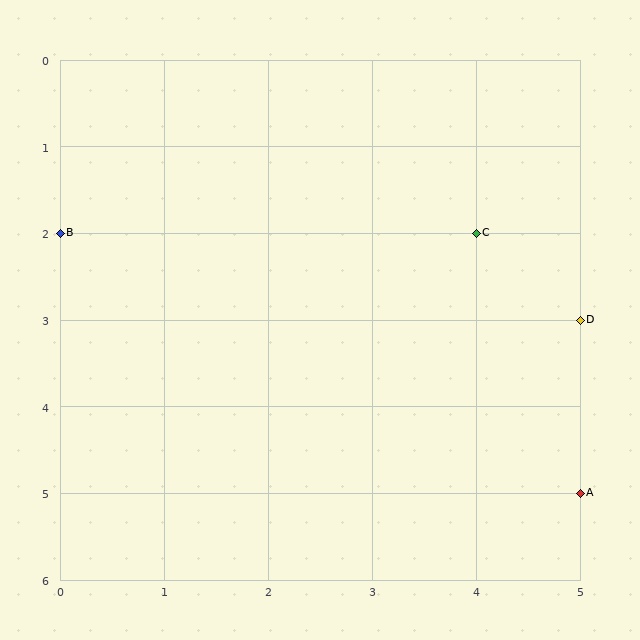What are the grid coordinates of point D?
Point D is at grid coordinates (5, 3).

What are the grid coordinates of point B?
Point B is at grid coordinates (0, 2).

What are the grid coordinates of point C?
Point C is at grid coordinates (4, 2).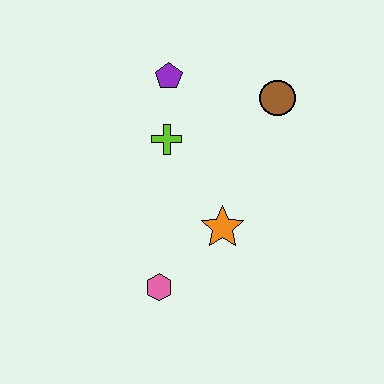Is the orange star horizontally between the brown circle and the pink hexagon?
Yes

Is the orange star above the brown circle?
No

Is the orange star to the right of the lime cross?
Yes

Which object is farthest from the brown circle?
The pink hexagon is farthest from the brown circle.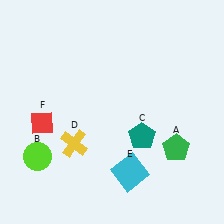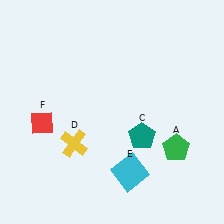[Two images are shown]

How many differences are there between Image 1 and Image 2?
There is 1 difference between the two images.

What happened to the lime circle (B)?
The lime circle (B) was removed in Image 2. It was in the bottom-left area of Image 1.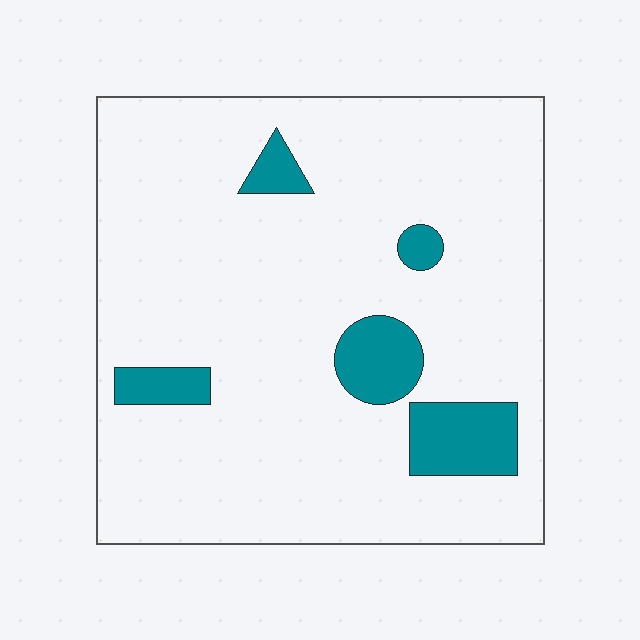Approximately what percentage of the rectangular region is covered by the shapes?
Approximately 10%.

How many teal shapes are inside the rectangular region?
5.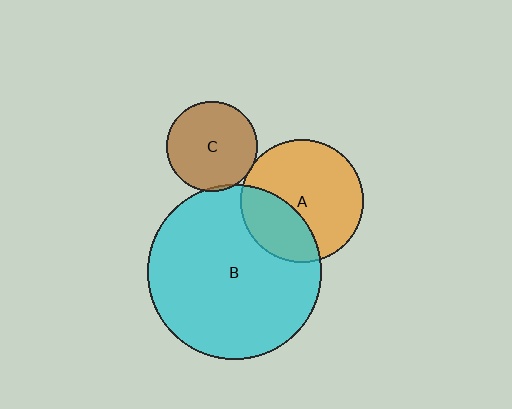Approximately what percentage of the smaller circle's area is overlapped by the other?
Approximately 5%.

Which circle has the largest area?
Circle B (cyan).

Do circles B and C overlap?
Yes.